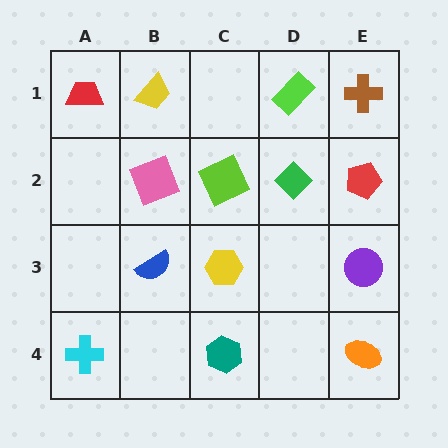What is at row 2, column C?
A lime square.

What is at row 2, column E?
A red pentagon.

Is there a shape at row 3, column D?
No, that cell is empty.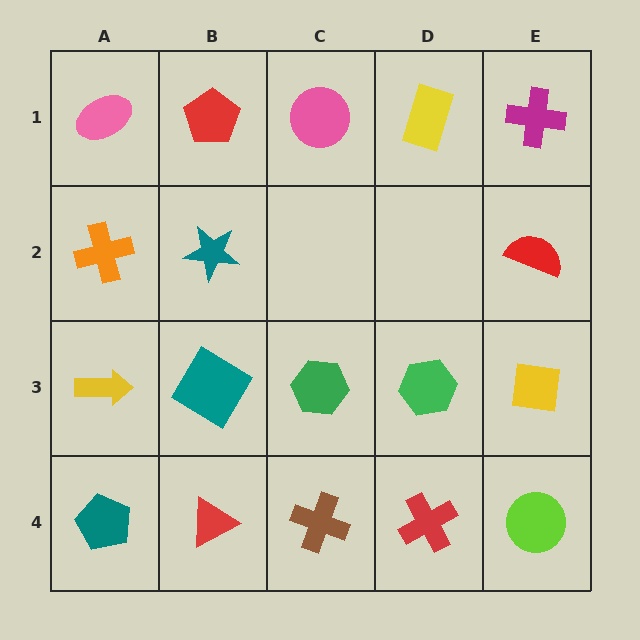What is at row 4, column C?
A brown cross.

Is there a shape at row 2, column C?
No, that cell is empty.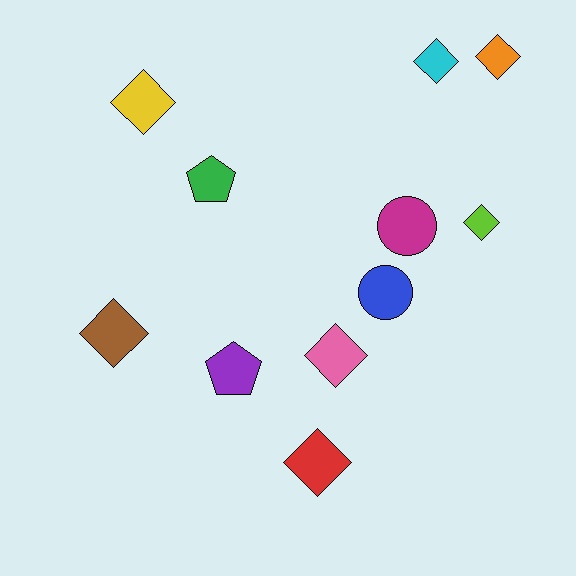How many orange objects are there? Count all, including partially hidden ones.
There is 1 orange object.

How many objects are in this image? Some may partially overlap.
There are 11 objects.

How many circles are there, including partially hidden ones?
There are 2 circles.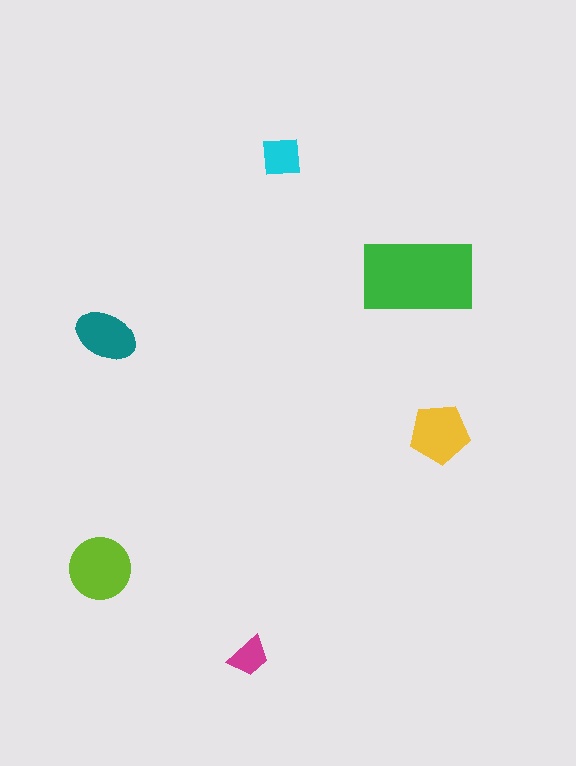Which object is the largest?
The green rectangle.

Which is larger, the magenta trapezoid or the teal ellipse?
The teal ellipse.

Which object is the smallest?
The magenta trapezoid.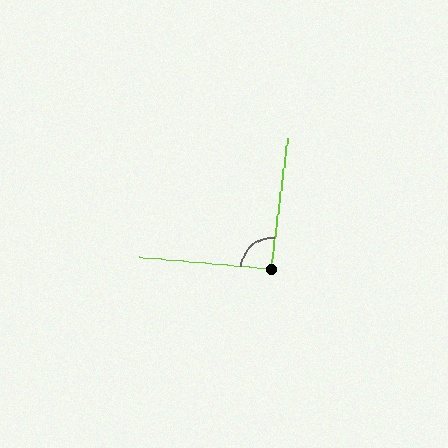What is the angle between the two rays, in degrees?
Approximately 92 degrees.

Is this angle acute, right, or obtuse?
It is approximately a right angle.